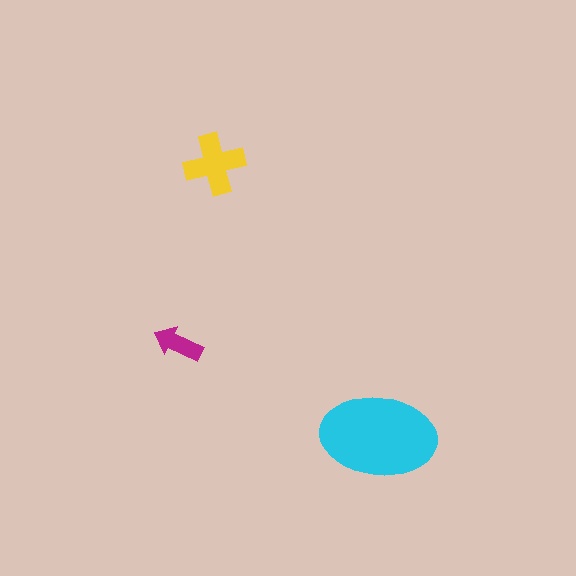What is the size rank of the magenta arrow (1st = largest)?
3rd.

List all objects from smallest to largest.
The magenta arrow, the yellow cross, the cyan ellipse.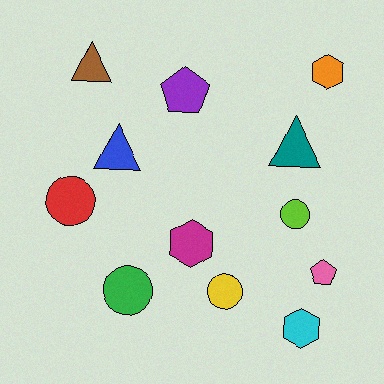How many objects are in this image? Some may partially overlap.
There are 12 objects.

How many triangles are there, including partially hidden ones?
There are 3 triangles.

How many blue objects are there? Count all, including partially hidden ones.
There is 1 blue object.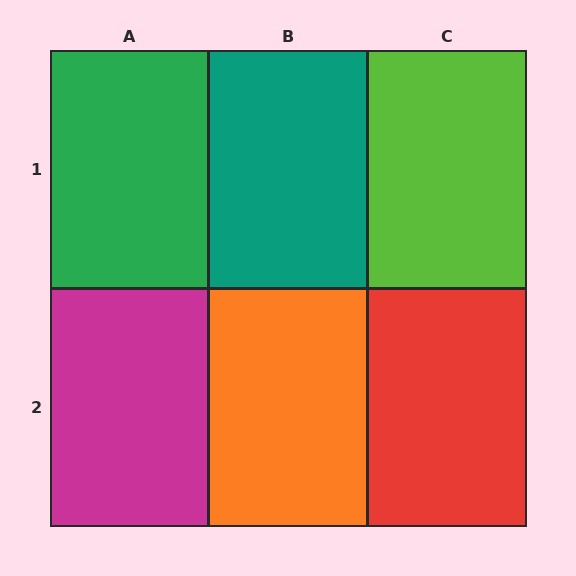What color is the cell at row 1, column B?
Teal.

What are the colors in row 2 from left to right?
Magenta, orange, red.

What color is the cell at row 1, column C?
Lime.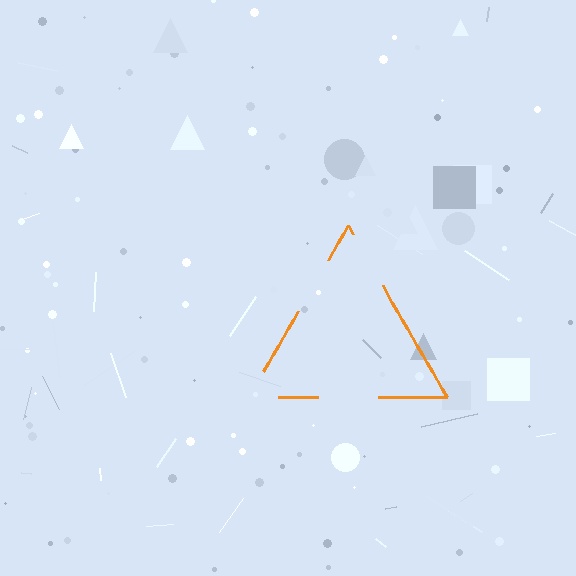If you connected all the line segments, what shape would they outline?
They would outline a triangle.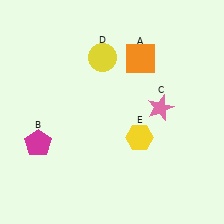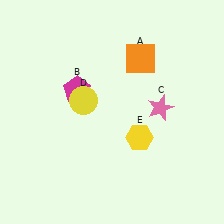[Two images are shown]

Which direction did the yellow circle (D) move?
The yellow circle (D) moved down.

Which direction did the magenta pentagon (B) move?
The magenta pentagon (B) moved up.